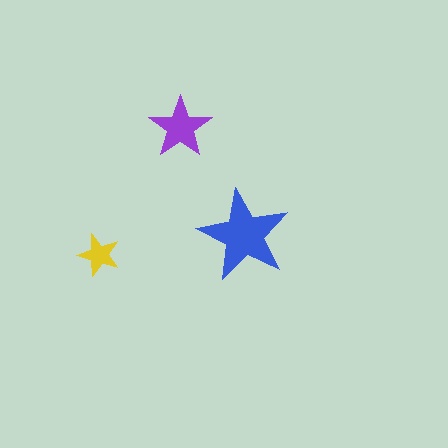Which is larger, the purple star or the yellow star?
The purple one.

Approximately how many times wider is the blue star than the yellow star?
About 2 times wider.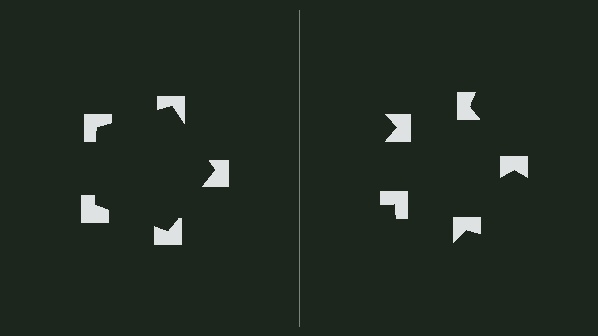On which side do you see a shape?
An illusory pentagon appears on the left side. On the right side the wedge cuts are rotated, so no coherent shape forms.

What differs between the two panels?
The notched squares are positioned identically on both sides; only the wedge orientations differ. On the left they align to a pentagon; on the right they are misaligned.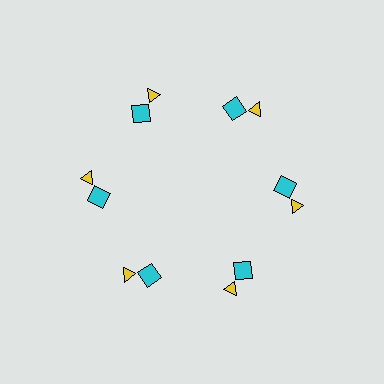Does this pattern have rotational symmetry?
Yes, this pattern has 6-fold rotational symmetry. It looks the same after rotating 60 degrees around the center.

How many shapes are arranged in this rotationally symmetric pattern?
There are 12 shapes, arranged in 6 groups of 2.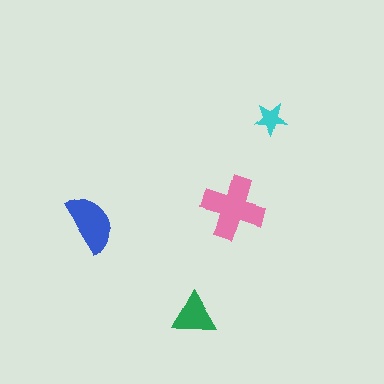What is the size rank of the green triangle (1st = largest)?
3rd.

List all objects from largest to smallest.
The pink cross, the blue semicircle, the green triangle, the cyan star.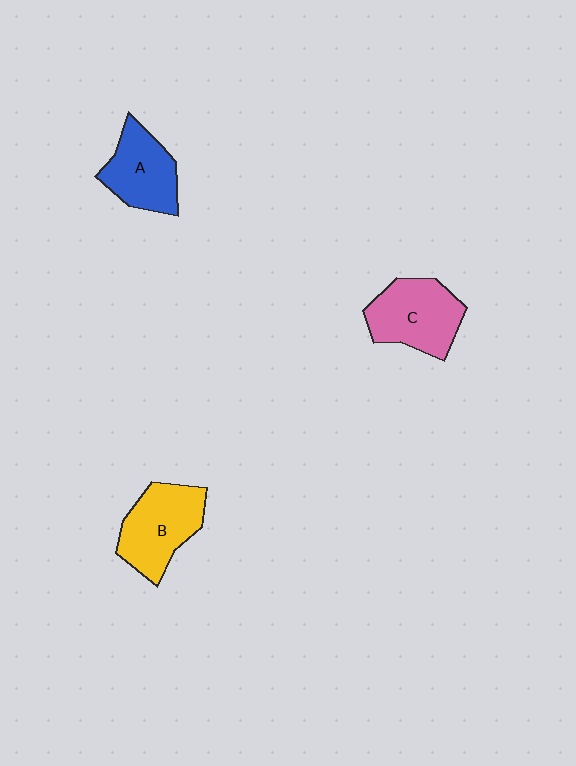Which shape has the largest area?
Shape B (yellow).